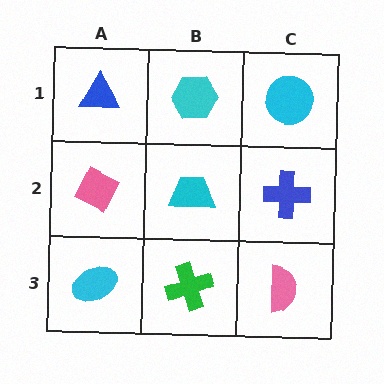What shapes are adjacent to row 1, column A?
A pink diamond (row 2, column A), a cyan hexagon (row 1, column B).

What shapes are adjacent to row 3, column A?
A pink diamond (row 2, column A), a green cross (row 3, column B).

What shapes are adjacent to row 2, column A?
A blue triangle (row 1, column A), a cyan ellipse (row 3, column A), a cyan trapezoid (row 2, column B).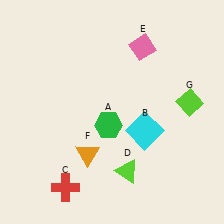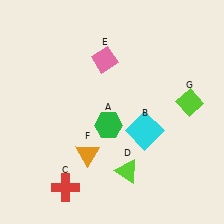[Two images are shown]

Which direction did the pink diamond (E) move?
The pink diamond (E) moved left.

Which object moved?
The pink diamond (E) moved left.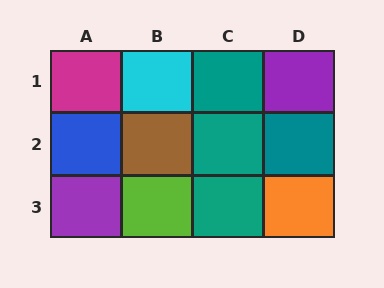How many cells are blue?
1 cell is blue.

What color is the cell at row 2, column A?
Blue.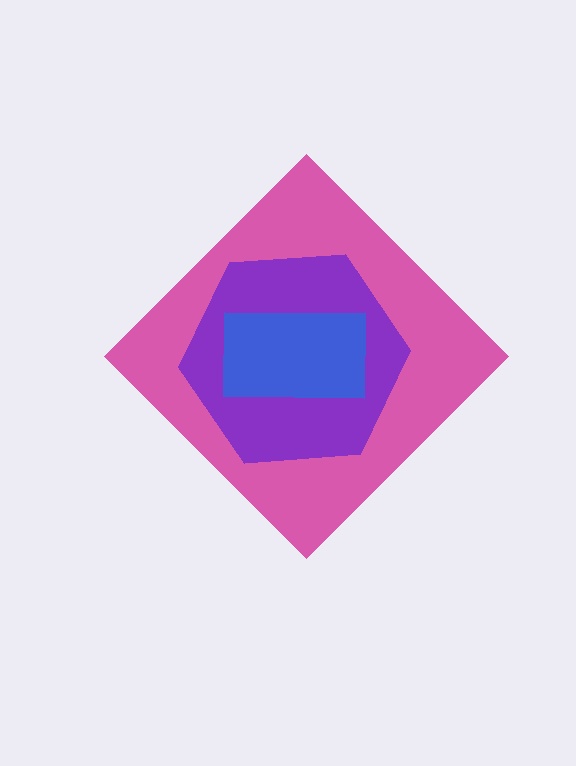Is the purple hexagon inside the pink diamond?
Yes.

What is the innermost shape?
The blue rectangle.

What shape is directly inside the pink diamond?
The purple hexagon.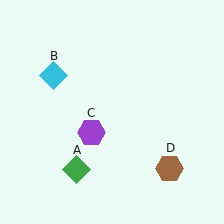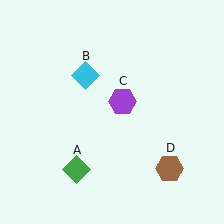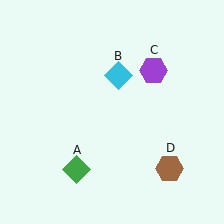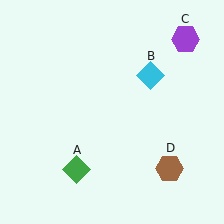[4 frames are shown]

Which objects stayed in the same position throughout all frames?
Green diamond (object A) and brown hexagon (object D) remained stationary.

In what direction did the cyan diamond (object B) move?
The cyan diamond (object B) moved right.